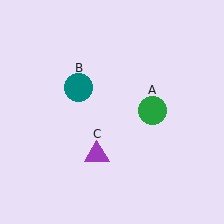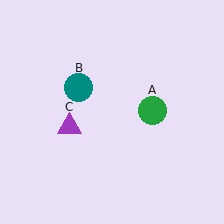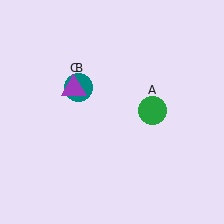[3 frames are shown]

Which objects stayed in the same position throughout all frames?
Green circle (object A) and teal circle (object B) remained stationary.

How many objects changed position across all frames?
1 object changed position: purple triangle (object C).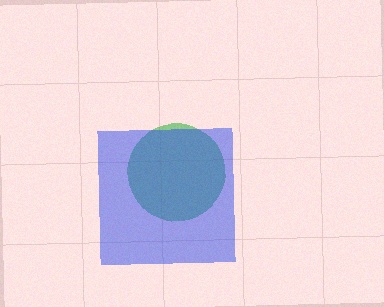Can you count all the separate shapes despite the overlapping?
Yes, there are 2 separate shapes.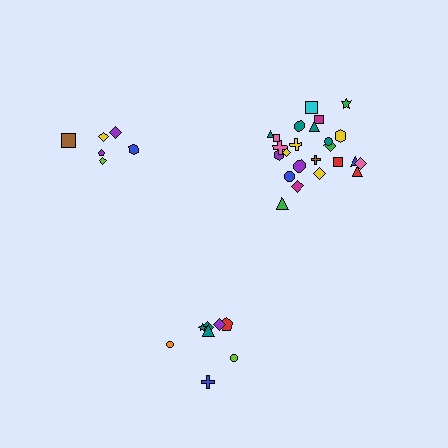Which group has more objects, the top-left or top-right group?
The top-right group.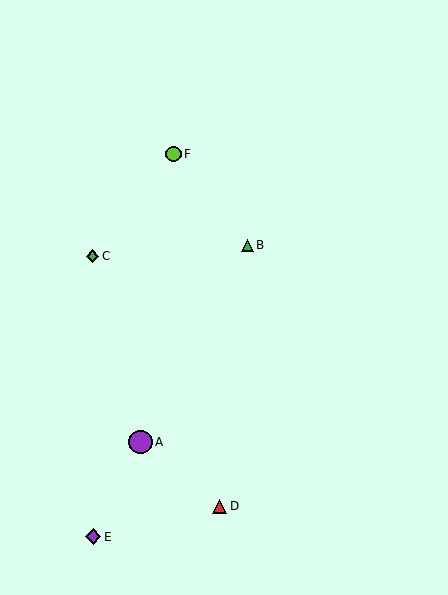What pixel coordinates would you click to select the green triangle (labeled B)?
Click at (247, 245) to select the green triangle B.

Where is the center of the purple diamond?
The center of the purple diamond is at (93, 537).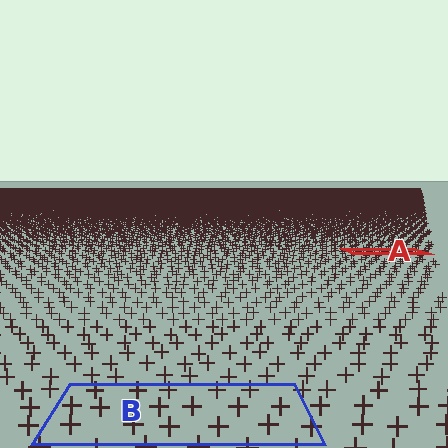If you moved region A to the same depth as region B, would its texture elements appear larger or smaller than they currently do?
They would appear larger. At a closer depth, the same texture elements are projected at a bigger on-screen size.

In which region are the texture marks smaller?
The texture marks are smaller in region A, because it is farther away.